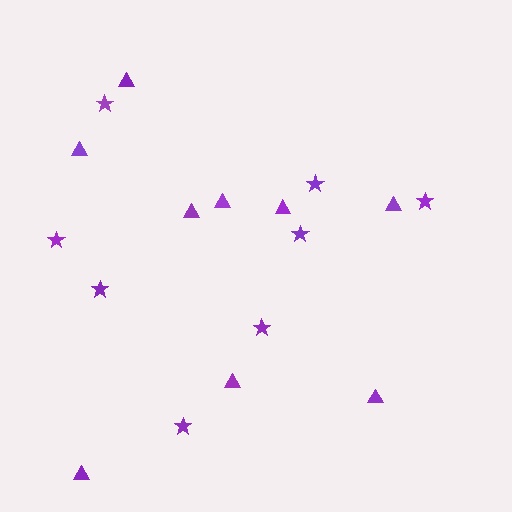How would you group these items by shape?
There are 2 groups: one group of stars (8) and one group of triangles (9).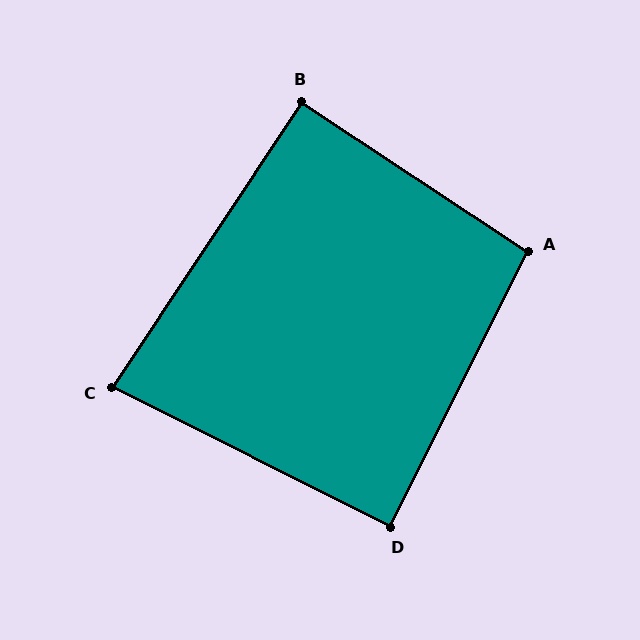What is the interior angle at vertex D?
Approximately 90 degrees (approximately right).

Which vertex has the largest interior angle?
A, at approximately 97 degrees.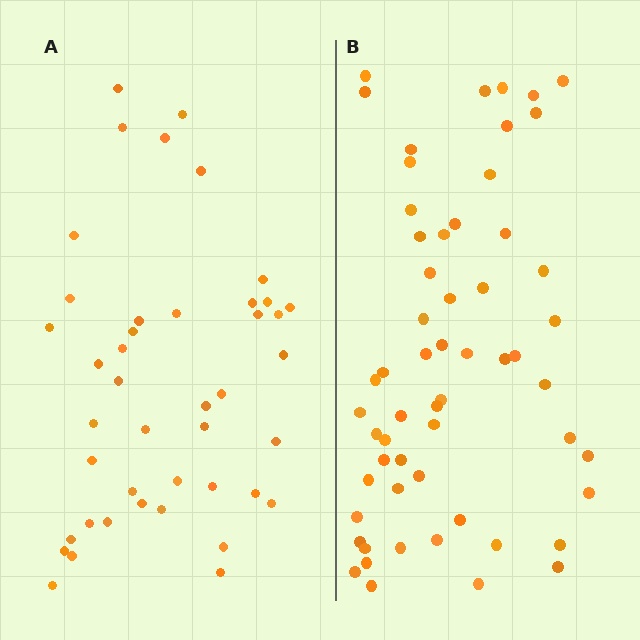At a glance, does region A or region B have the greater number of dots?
Region B (the right region) has more dots.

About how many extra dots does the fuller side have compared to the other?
Region B has approximately 15 more dots than region A.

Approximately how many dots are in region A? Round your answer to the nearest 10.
About 40 dots. (The exact count is 43, which rounds to 40.)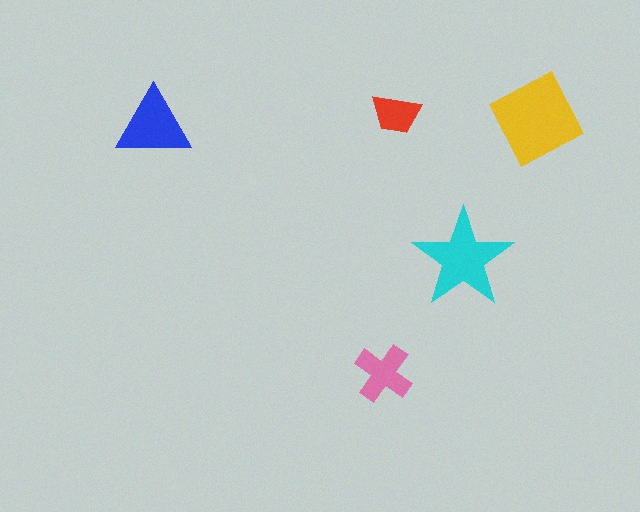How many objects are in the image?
There are 5 objects in the image.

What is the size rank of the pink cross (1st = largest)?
4th.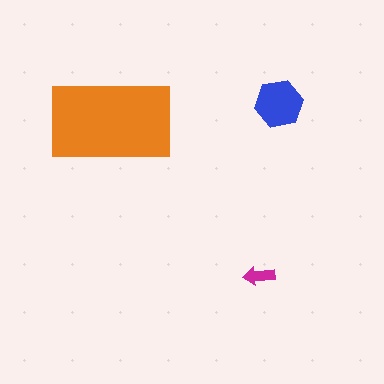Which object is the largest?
The orange rectangle.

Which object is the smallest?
The magenta arrow.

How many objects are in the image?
There are 3 objects in the image.